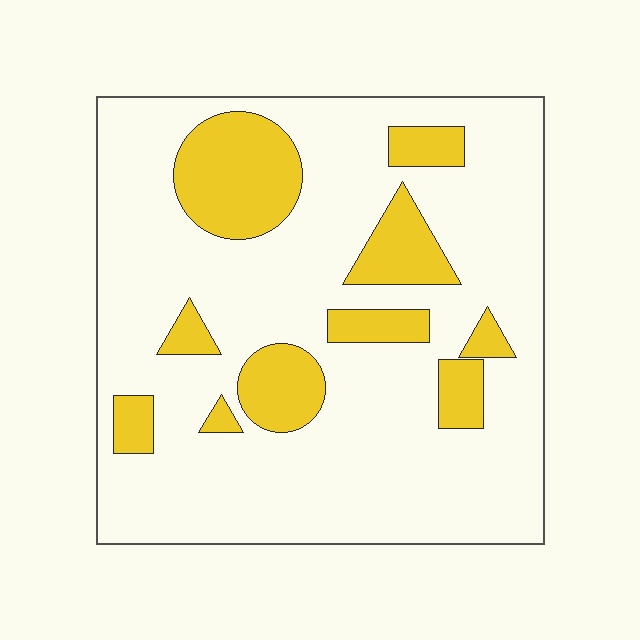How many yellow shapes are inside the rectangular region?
10.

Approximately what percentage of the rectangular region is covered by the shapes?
Approximately 20%.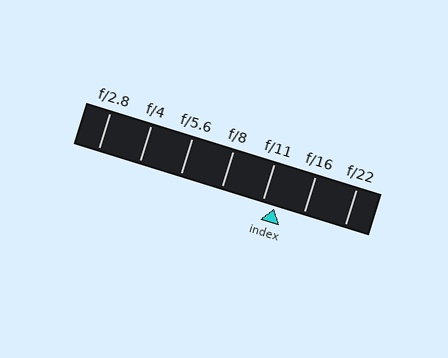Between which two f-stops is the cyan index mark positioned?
The index mark is between f/11 and f/16.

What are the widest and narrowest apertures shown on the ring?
The widest aperture shown is f/2.8 and the narrowest is f/22.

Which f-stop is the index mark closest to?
The index mark is closest to f/11.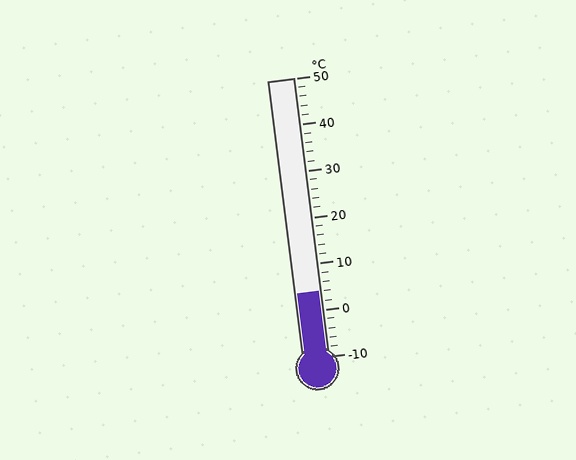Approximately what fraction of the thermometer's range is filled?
The thermometer is filled to approximately 25% of its range.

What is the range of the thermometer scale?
The thermometer scale ranges from -10°C to 50°C.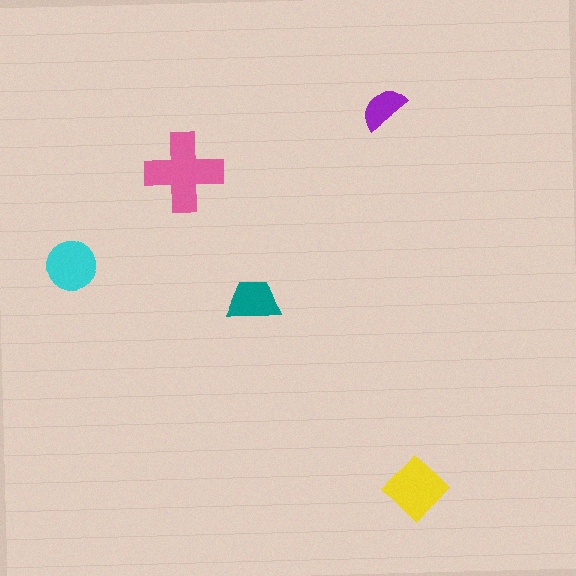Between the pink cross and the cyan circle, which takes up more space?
The pink cross.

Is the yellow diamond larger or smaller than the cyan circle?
Larger.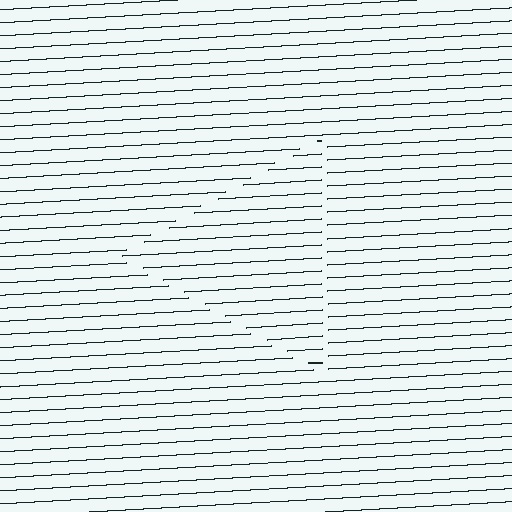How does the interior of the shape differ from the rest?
The interior of the shape contains the same grating, shifted by half a period — the contour is defined by the phase discontinuity where line-ends from the inner and outer gratings abut.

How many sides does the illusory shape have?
3 sides — the line-ends trace a triangle.